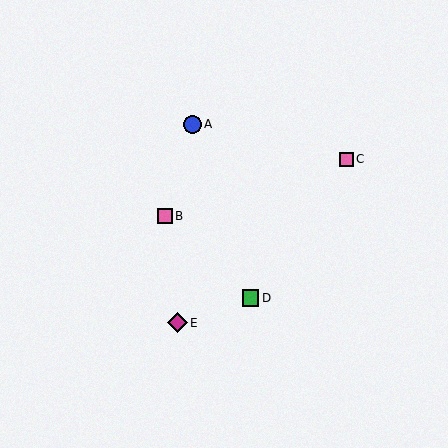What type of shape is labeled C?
Shape C is a pink square.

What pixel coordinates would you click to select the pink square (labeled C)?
Click at (346, 159) to select the pink square C.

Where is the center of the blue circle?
The center of the blue circle is at (192, 124).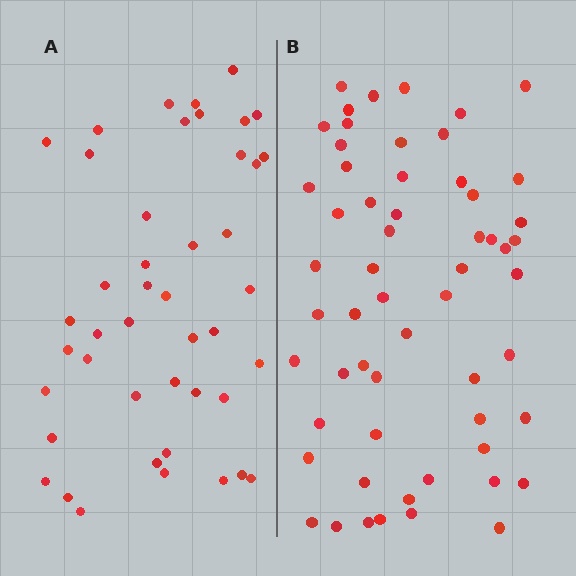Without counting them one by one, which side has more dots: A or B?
Region B (the right region) has more dots.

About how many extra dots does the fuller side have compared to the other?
Region B has approximately 15 more dots than region A.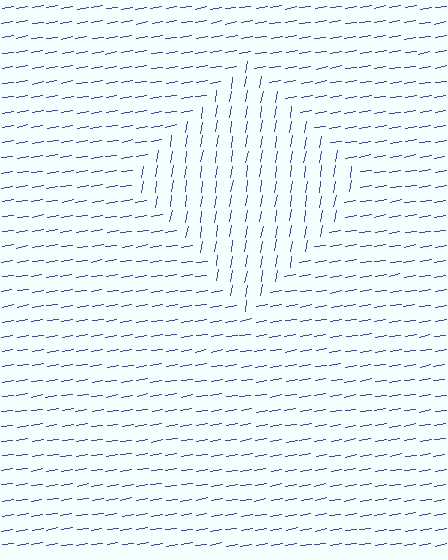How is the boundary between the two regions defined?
The boundary is defined purely by a change in line orientation (approximately 71 degrees difference). All lines are the same color and thickness.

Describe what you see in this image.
The image is filled with small blue line segments. A diamond region in the image has lines oriented differently from the surrounding lines, creating a visible texture boundary.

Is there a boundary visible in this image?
Yes, there is a texture boundary formed by a change in line orientation.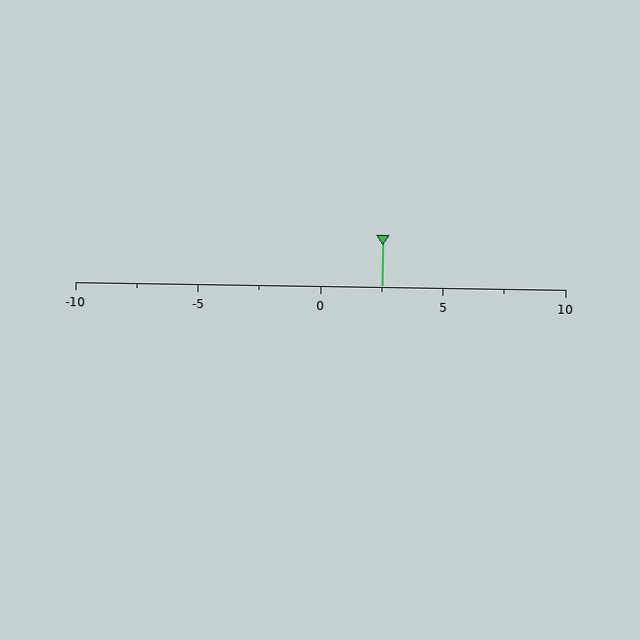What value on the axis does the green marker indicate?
The marker indicates approximately 2.5.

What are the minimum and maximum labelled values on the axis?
The axis runs from -10 to 10.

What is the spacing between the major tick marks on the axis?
The major ticks are spaced 5 apart.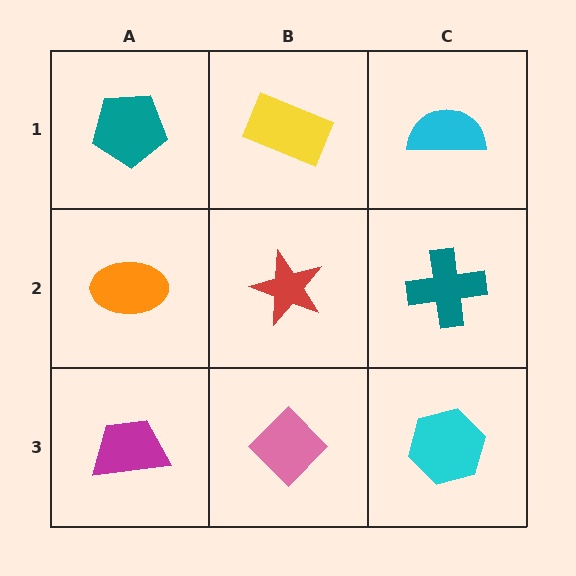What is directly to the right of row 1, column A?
A yellow rectangle.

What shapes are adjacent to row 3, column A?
An orange ellipse (row 2, column A), a pink diamond (row 3, column B).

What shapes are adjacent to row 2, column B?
A yellow rectangle (row 1, column B), a pink diamond (row 3, column B), an orange ellipse (row 2, column A), a teal cross (row 2, column C).